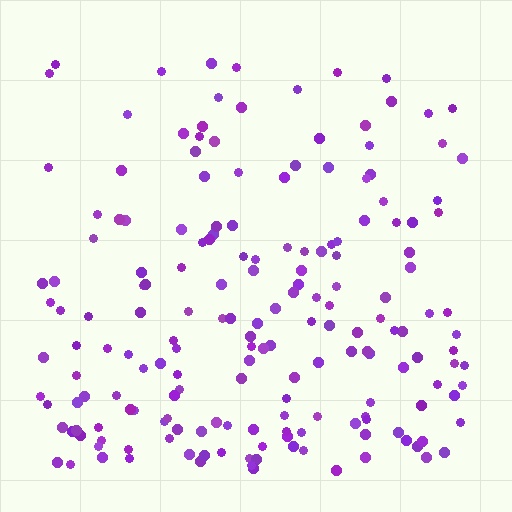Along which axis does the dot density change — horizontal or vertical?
Vertical.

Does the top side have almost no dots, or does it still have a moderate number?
Still a moderate number, just noticeably fewer than the bottom.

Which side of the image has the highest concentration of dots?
The bottom.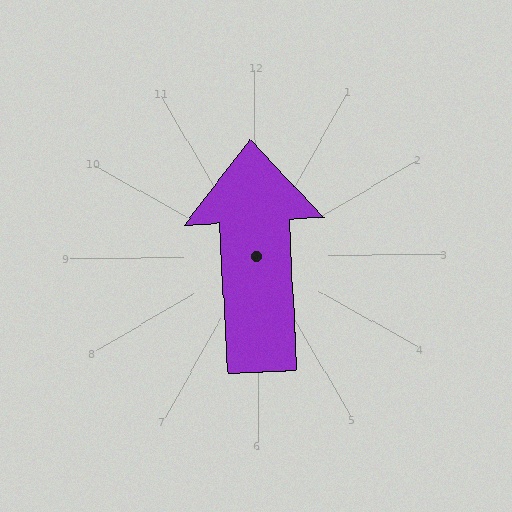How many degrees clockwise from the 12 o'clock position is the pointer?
Approximately 358 degrees.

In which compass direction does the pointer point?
North.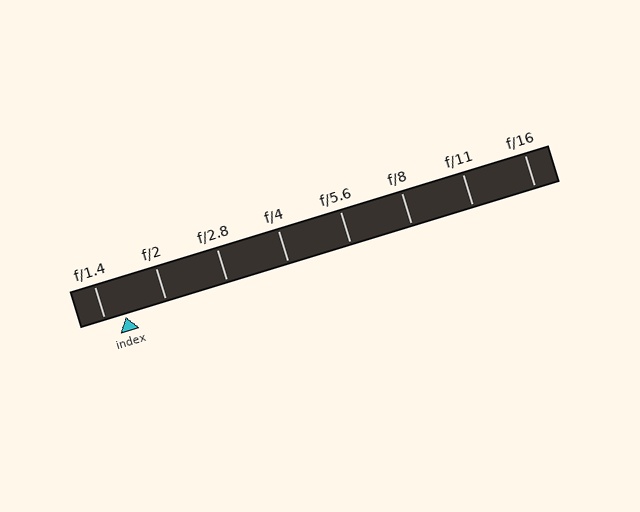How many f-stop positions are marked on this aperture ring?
There are 8 f-stop positions marked.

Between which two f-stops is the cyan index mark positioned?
The index mark is between f/1.4 and f/2.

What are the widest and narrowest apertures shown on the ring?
The widest aperture shown is f/1.4 and the narrowest is f/16.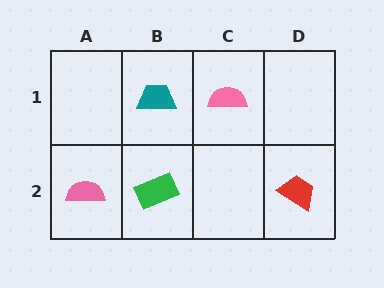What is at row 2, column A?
A pink semicircle.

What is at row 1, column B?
A teal trapezoid.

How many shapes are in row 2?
3 shapes.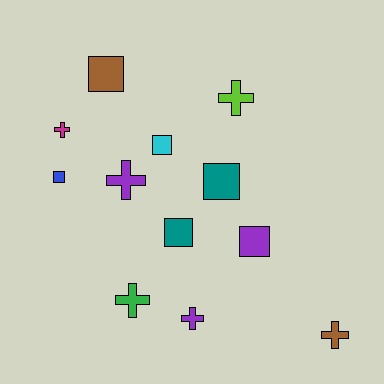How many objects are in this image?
There are 12 objects.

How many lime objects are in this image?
There is 1 lime object.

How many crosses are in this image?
There are 6 crosses.